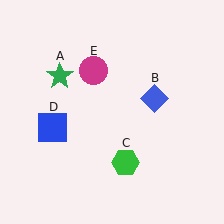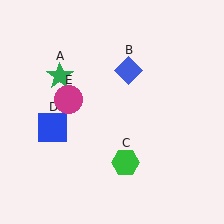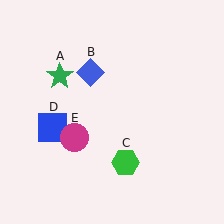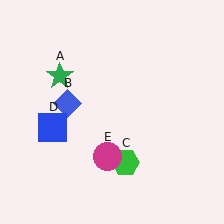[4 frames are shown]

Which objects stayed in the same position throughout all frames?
Green star (object A) and green hexagon (object C) and blue square (object D) remained stationary.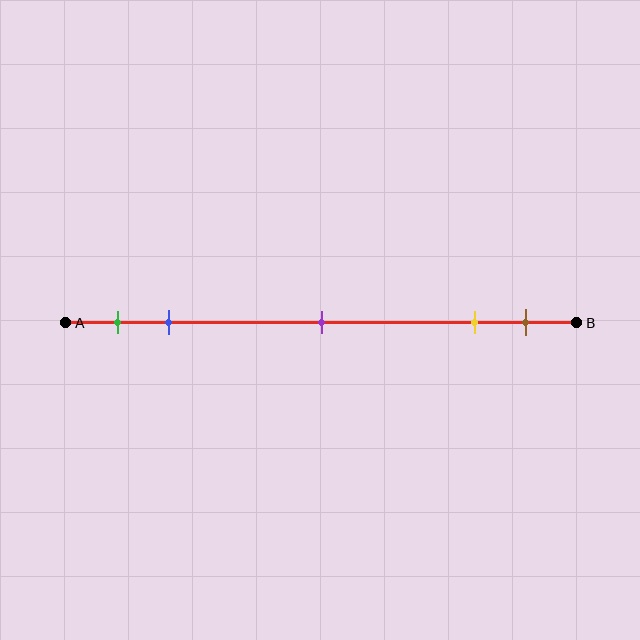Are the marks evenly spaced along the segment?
No, the marks are not evenly spaced.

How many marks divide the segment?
There are 5 marks dividing the segment.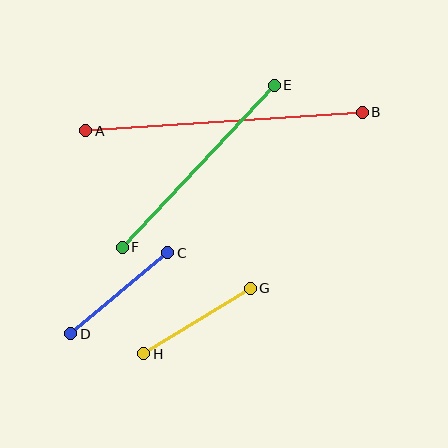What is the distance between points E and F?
The distance is approximately 222 pixels.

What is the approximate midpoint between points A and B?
The midpoint is at approximately (224, 122) pixels.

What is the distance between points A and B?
The distance is approximately 277 pixels.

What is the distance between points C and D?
The distance is approximately 127 pixels.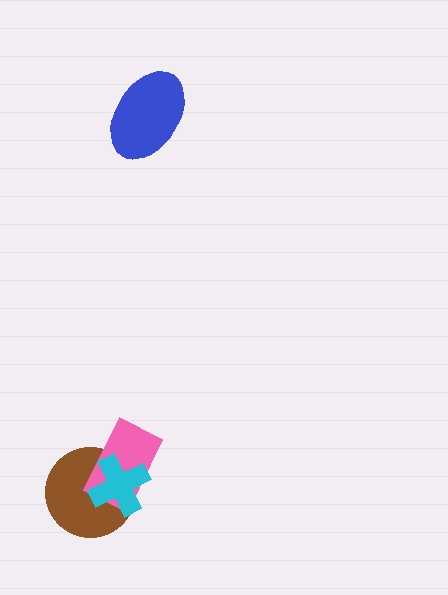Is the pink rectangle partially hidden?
Yes, it is partially covered by another shape.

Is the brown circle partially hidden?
Yes, it is partially covered by another shape.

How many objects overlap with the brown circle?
2 objects overlap with the brown circle.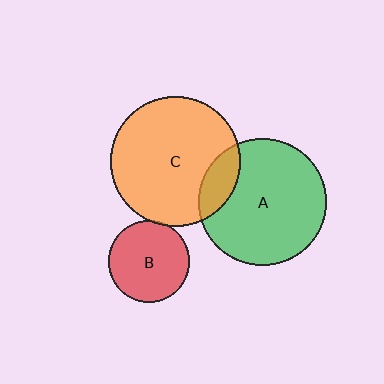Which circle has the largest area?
Circle C (orange).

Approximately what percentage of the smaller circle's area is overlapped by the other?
Approximately 5%.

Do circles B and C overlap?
Yes.